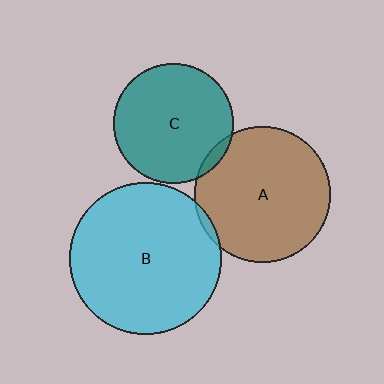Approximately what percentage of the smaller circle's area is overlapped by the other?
Approximately 5%.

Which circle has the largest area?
Circle B (cyan).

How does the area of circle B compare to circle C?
Approximately 1.6 times.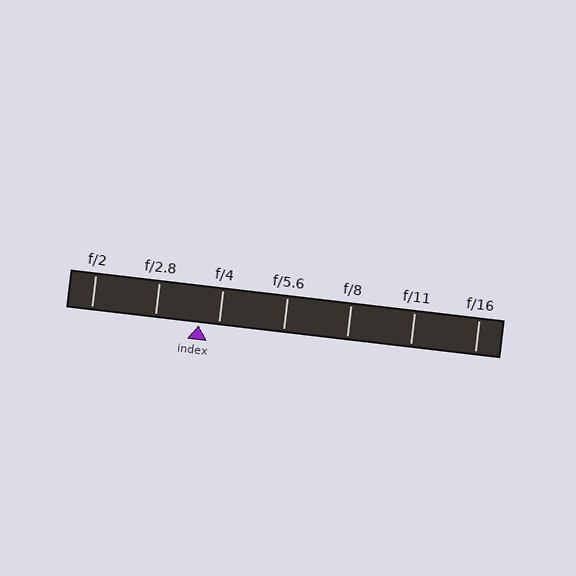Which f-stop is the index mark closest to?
The index mark is closest to f/4.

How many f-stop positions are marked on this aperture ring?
There are 7 f-stop positions marked.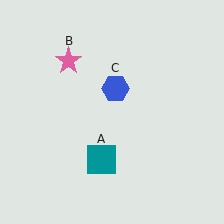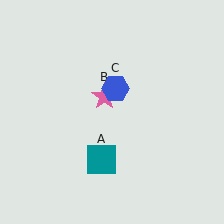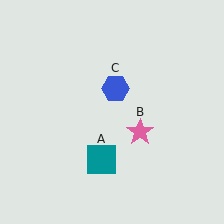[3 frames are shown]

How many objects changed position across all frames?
1 object changed position: pink star (object B).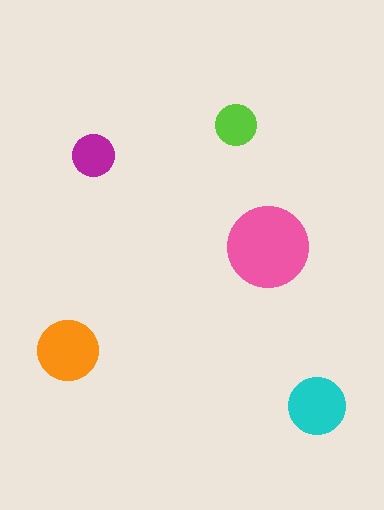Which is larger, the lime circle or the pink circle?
The pink one.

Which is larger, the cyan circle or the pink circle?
The pink one.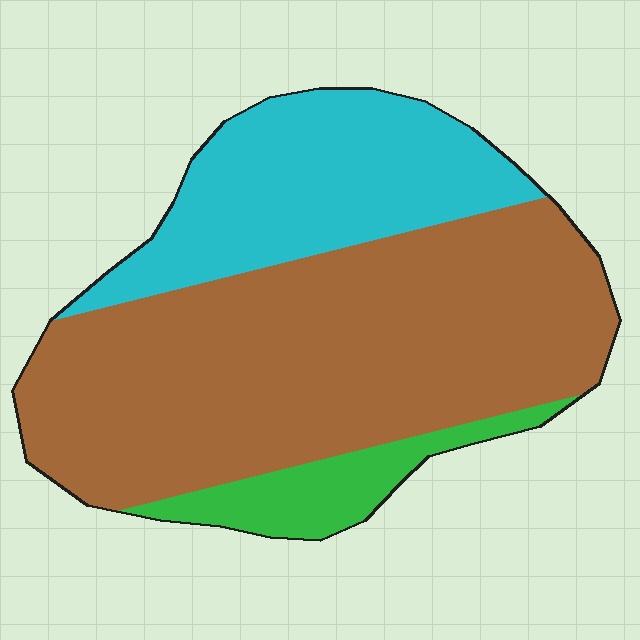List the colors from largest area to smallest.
From largest to smallest: brown, cyan, green.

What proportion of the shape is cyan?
Cyan covers about 30% of the shape.